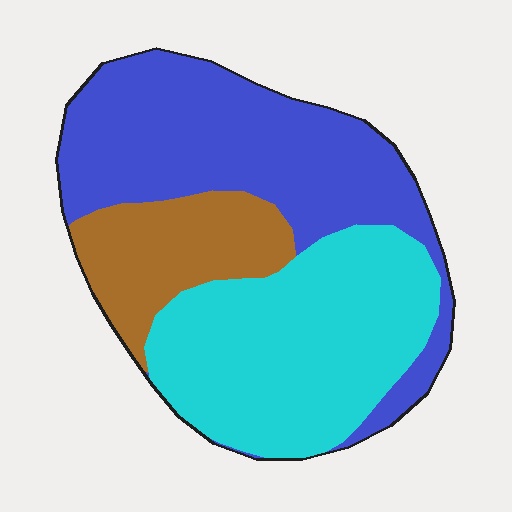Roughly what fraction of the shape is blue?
Blue takes up about two fifths (2/5) of the shape.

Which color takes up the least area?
Brown, at roughly 20%.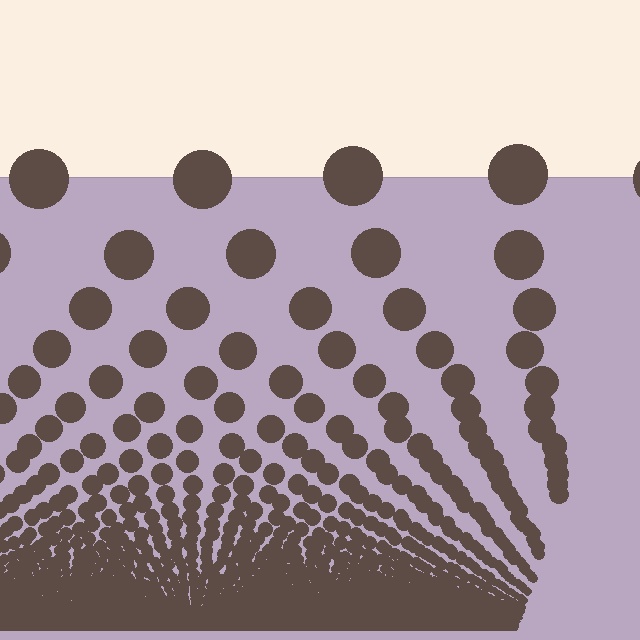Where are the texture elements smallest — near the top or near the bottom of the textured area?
Near the bottom.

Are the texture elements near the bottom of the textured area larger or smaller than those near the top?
Smaller. The gradient is inverted — elements near the bottom are smaller and denser.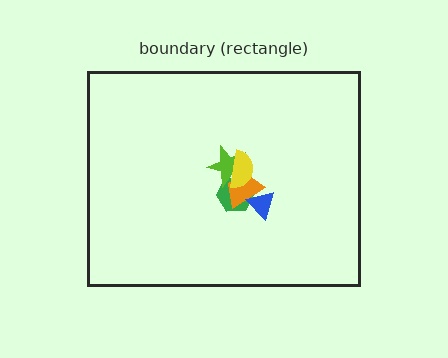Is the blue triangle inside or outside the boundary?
Inside.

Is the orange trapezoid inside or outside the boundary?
Inside.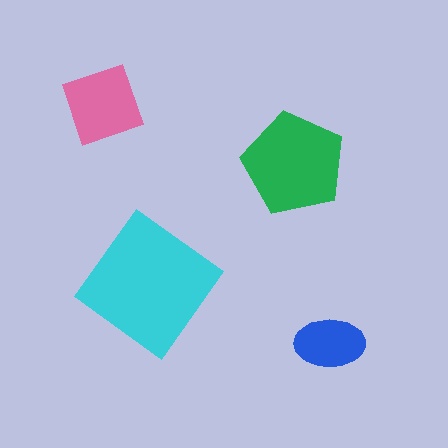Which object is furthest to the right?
The blue ellipse is rightmost.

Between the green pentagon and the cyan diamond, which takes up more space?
The cyan diamond.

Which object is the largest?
The cyan diamond.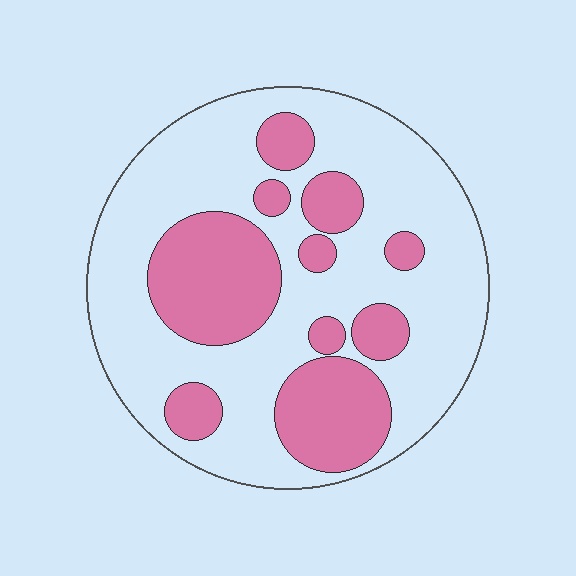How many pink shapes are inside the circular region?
10.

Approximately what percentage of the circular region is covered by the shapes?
Approximately 30%.